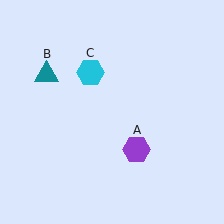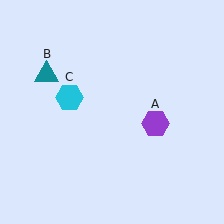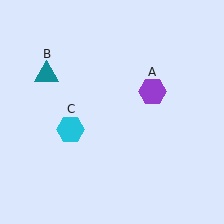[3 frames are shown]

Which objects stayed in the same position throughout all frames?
Teal triangle (object B) remained stationary.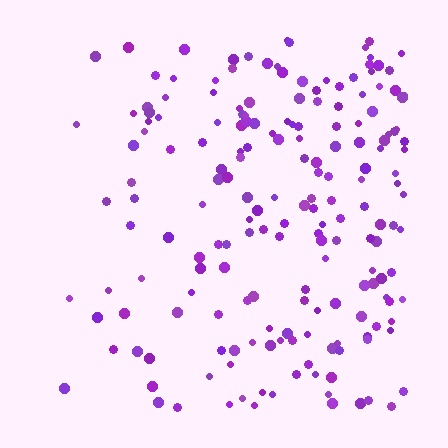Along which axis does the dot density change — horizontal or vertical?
Horizontal.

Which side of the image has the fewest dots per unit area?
The left.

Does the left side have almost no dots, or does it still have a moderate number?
Still a moderate number, just noticeably fewer than the right.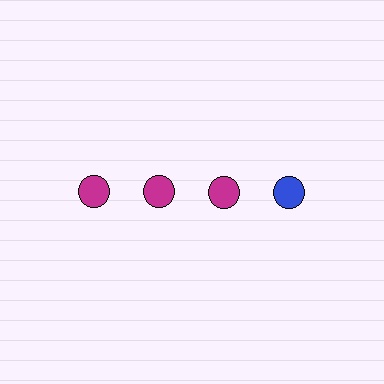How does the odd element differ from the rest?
It has a different color: blue instead of magenta.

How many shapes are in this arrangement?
There are 4 shapes arranged in a grid pattern.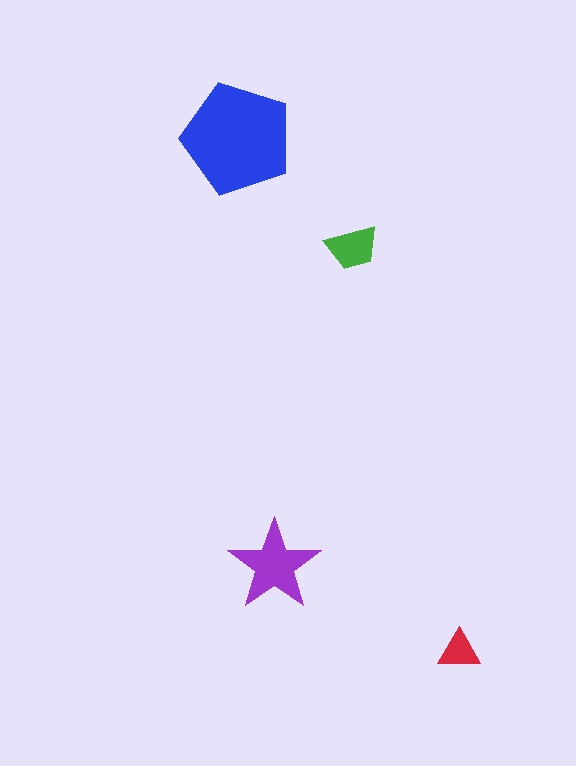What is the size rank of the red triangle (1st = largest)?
4th.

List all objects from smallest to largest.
The red triangle, the green trapezoid, the purple star, the blue pentagon.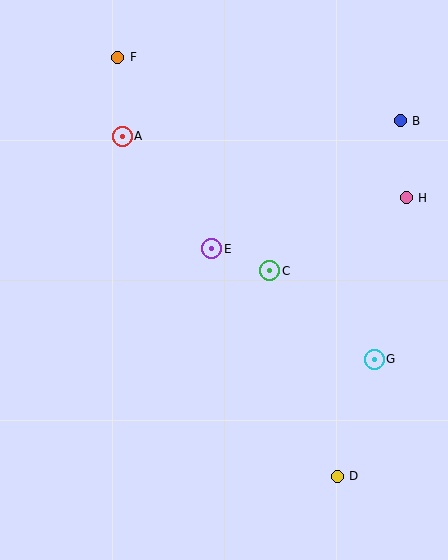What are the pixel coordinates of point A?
Point A is at (122, 136).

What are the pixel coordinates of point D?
Point D is at (337, 476).